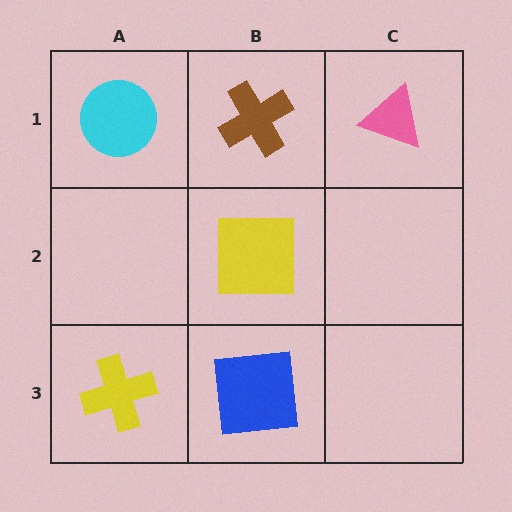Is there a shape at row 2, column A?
No, that cell is empty.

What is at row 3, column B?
A blue square.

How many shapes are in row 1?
3 shapes.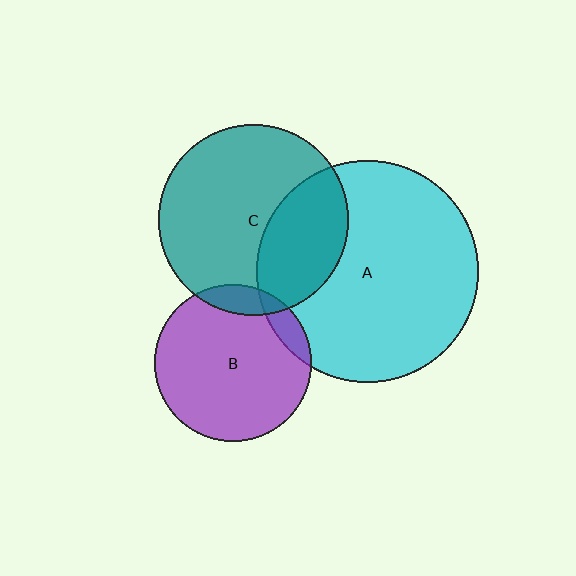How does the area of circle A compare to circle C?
Approximately 1.4 times.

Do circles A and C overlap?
Yes.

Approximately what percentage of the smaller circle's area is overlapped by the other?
Approximately 30%.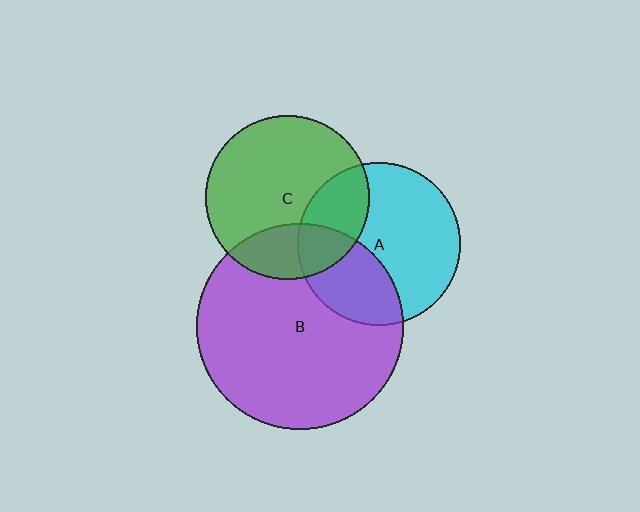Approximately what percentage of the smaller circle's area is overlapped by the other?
Approximately 25%.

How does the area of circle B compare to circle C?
Approximately 1.6 times.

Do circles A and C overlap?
Yes.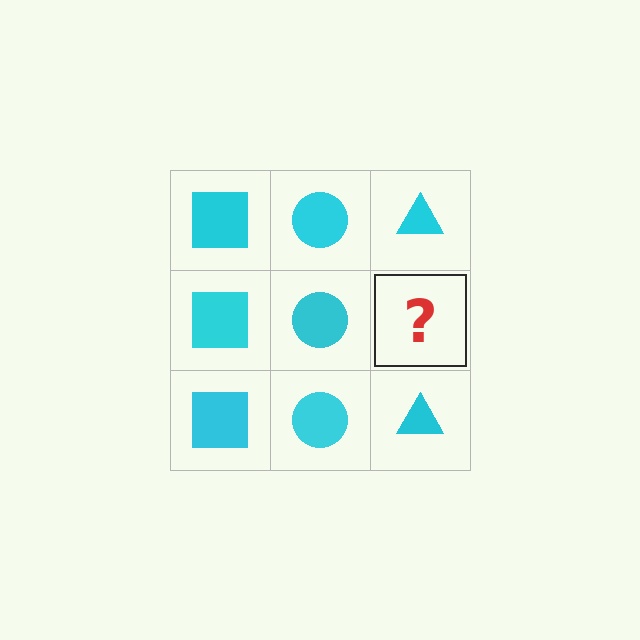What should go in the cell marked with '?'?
The missing cell should contain a cyan triangle.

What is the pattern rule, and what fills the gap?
The rule is that each column has a consistent shape. The gap should be filled with a cyan triangle.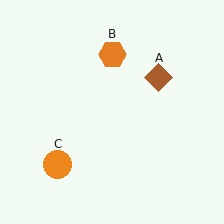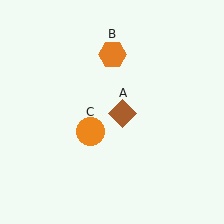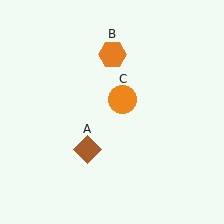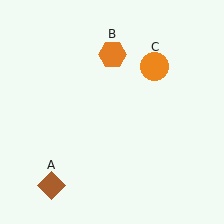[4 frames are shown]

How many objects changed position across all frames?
2 objects changed position: brown diamond (object A), orange circle (object C).